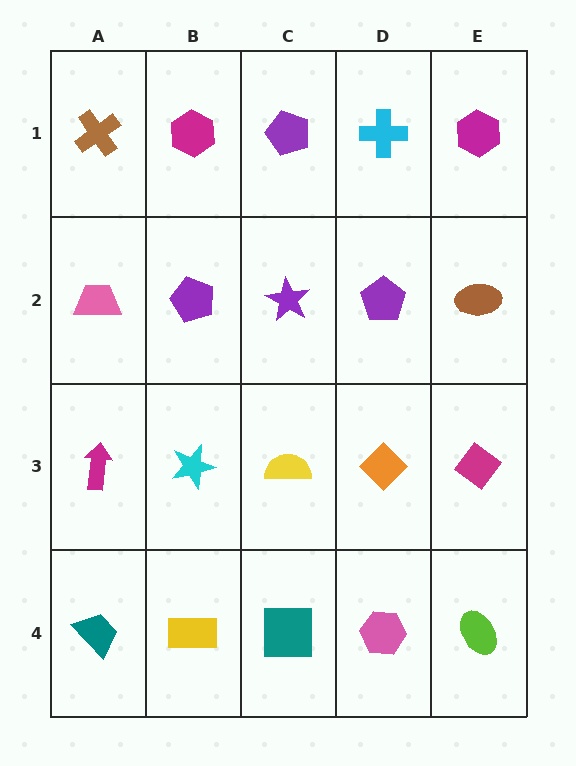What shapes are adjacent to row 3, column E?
A brown ellipse (row 2, column E), a lime ellipse (row 4, column E), an orange diamond (row 3, column D).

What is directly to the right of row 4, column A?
A yellow rectangle.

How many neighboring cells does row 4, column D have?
3.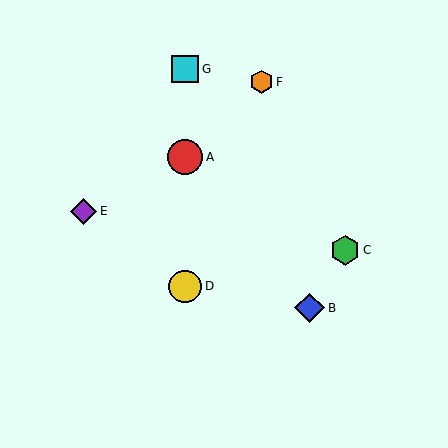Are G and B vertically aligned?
No, G is at x≈185 and B is at x≈310.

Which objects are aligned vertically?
Objects A, D, G are aligned vertically.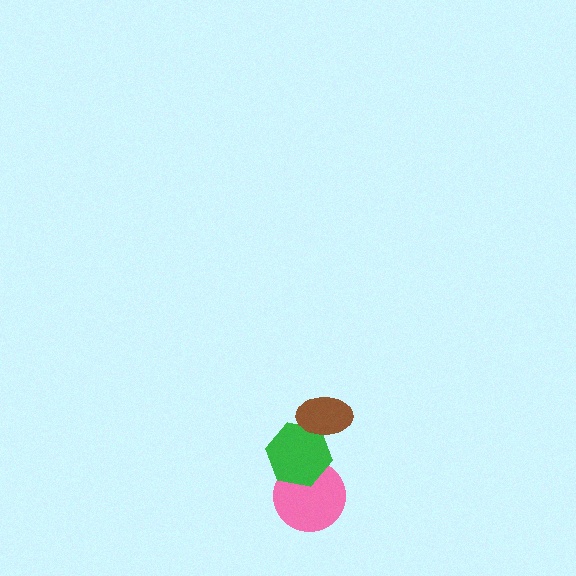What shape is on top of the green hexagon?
The brown ellipse is on top of the green hexagon.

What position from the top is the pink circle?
The pink circle is 3rd from the top.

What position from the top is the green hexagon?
The green hexagon is 2nd from the top.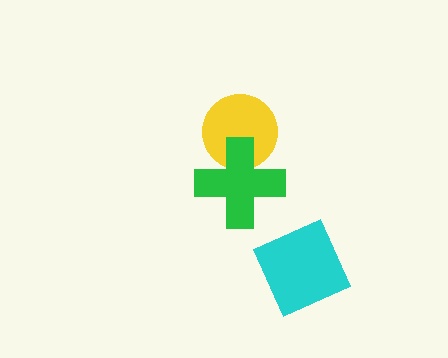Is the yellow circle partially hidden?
Yes, it is partially covered by another shape.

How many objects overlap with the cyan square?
0 objects overlap with the cyan square.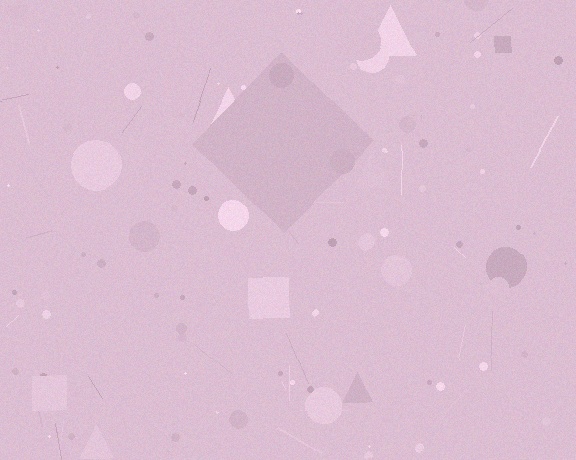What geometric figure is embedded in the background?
A diamond is embedded in the background.